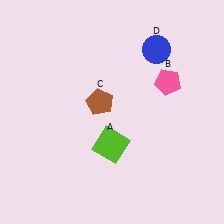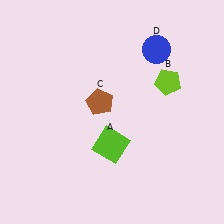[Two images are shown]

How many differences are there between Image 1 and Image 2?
There is 1 difference between the two images.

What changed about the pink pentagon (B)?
In Image 1, B is pink. In Image 2, it changed to lime.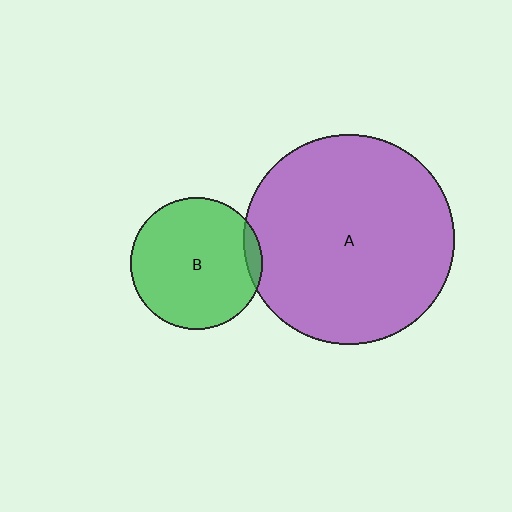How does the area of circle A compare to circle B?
Approximately 2.6 times.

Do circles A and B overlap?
Yes.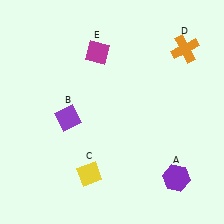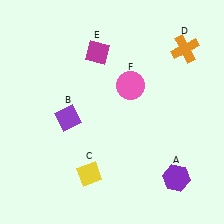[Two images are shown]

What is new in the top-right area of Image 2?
A pink circle (F) was added in the top-right area of Image 2.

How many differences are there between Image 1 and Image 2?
There is 1 difference between the two images.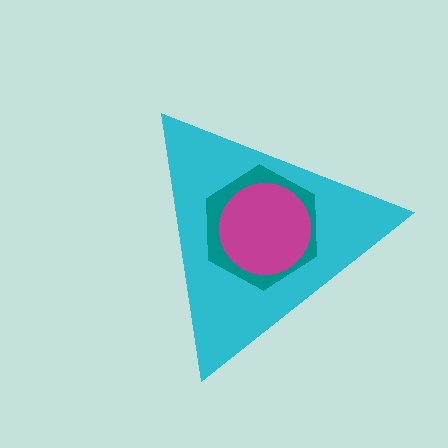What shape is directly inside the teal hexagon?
The magenta circle.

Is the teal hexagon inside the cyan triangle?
Yes.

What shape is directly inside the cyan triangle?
The teal hexagon.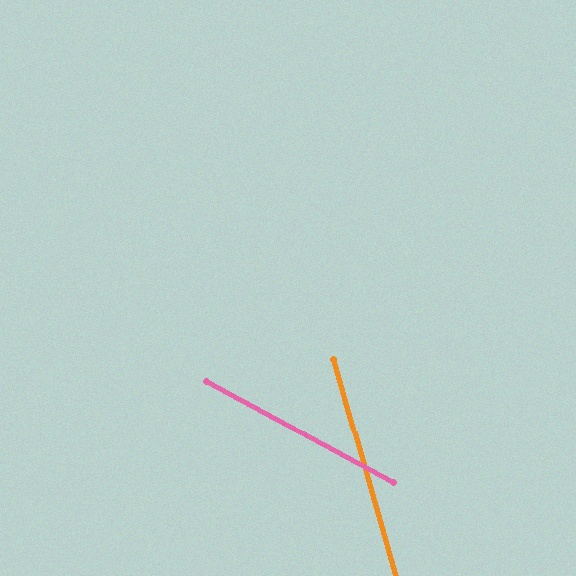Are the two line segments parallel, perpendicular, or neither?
Neither parallel nor perpendicular — they differ by about 46°.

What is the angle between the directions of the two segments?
Approximately 46 degrees.